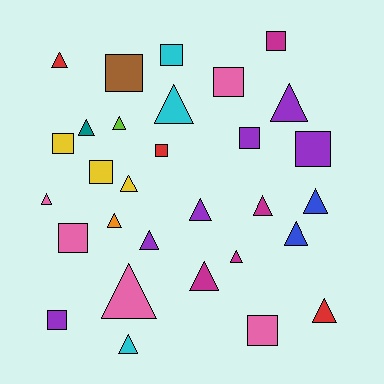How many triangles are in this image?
There are 18 triangles.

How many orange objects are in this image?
There is 1 orange object.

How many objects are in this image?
There are 30 objects.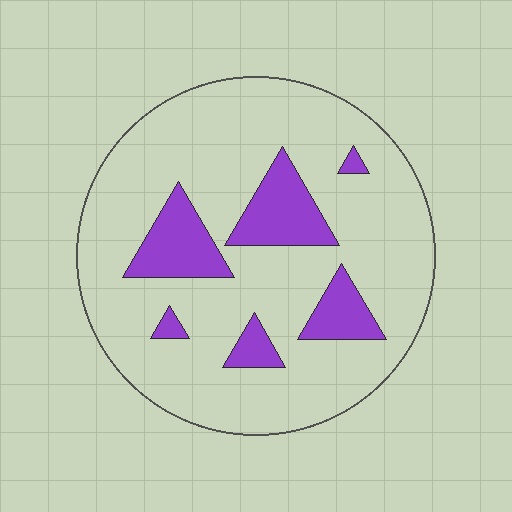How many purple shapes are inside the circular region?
6.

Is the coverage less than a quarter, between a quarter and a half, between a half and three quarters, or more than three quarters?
Less than a quarter.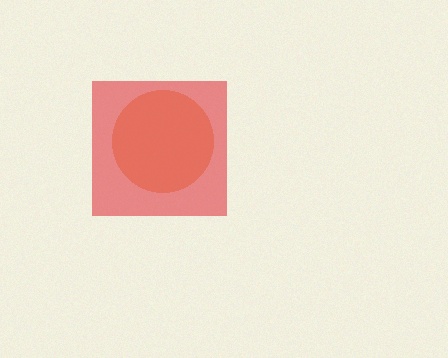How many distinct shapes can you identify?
There are 2 distinct shapes: an orange circle, a red square.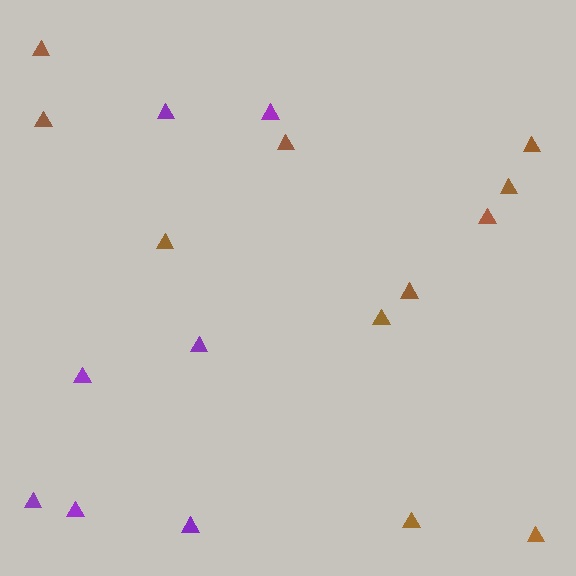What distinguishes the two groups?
There are 2 groups: one group of brown triangles (11) and one group of purple triangles (7).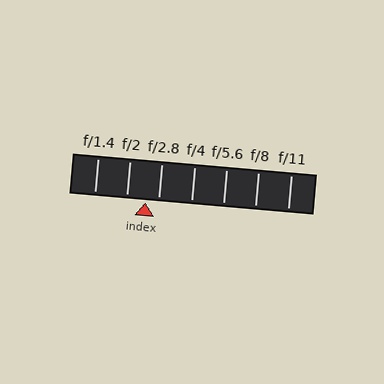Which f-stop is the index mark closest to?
The index mark is closest to f/2.8.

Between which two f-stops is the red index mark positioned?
The index mark is between f/2 and f/2.8.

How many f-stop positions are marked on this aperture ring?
There are 7 f-stop positions marked.